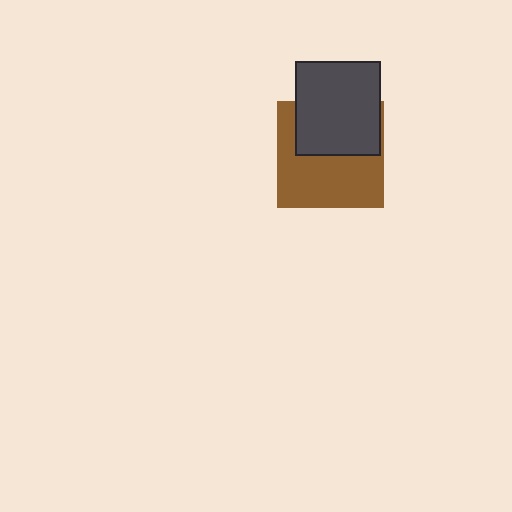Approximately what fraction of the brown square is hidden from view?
Roughly 41% of the brown square is hidden behind the dark gray rectangle.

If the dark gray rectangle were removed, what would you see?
You would see the complete brown square.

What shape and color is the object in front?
The object in front is a dark gray rectangle.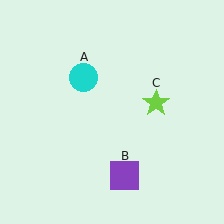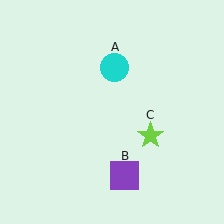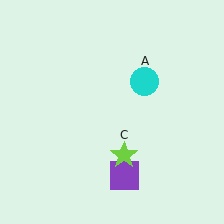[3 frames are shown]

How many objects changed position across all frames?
2 objects changed position: cyan circle (object A), lime star (object C).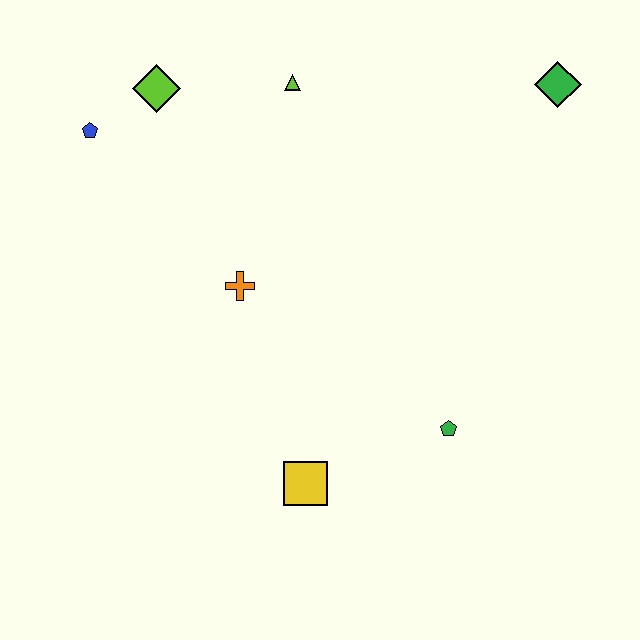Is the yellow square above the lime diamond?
No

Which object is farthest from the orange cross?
The green diamond is farthest from the orange cross.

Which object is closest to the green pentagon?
The yellow square is closest to the green pentagon.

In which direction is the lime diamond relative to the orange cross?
The lime diamond is above the orange cross.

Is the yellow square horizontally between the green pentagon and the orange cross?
Yes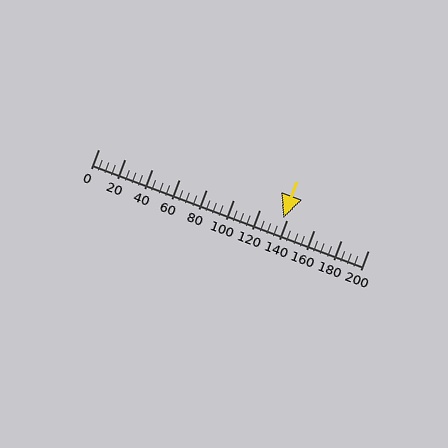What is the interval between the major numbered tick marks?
The major tick marks are spaced 20 units apart.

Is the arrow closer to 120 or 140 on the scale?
The arrow is closer to 140.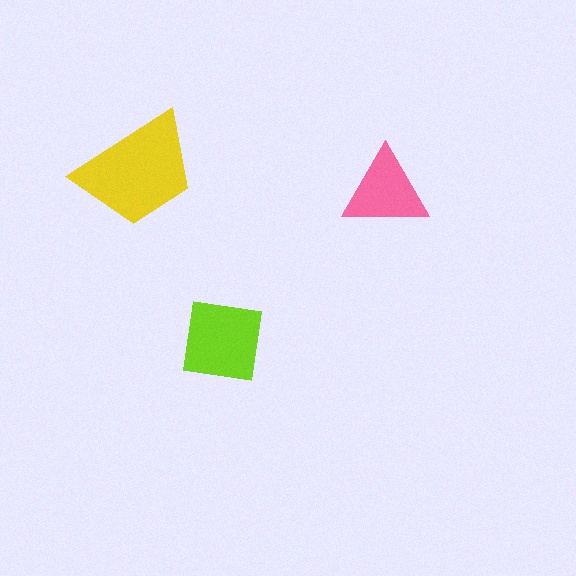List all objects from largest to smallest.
The yellow trapezoid, the lime square, the pink triangle.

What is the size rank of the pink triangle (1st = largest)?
3rd.